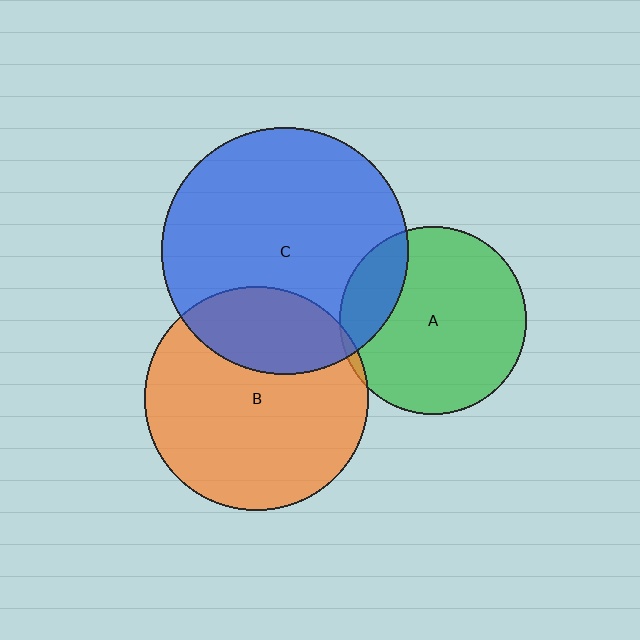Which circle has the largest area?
Circle C (blue).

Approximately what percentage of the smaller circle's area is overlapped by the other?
Approximately 25%.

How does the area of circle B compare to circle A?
Approximately 1.4 times.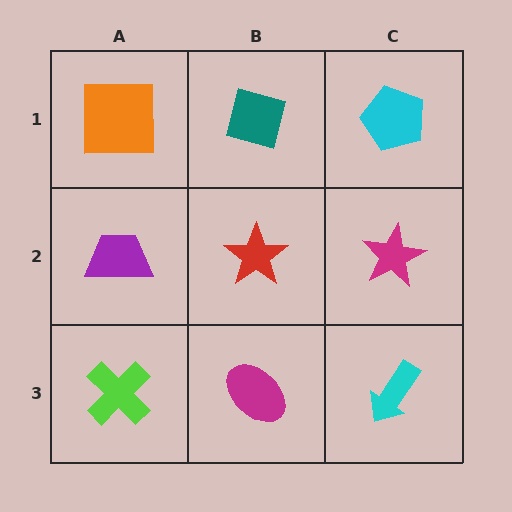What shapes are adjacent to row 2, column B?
A teal square (row 1, column B), a magenta ellipse (row 3, column B), a purple trapezoid (row 2, column A), a magenta star (row 2, column C).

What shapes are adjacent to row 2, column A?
An orange square (row 1, column A), a lime cross (row 3, column A), a red star (row 2, column B).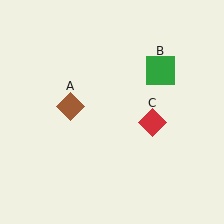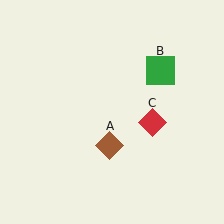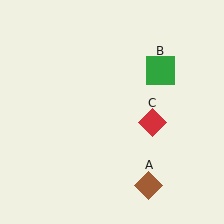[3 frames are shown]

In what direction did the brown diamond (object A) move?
The brown diamond (object A) moved down and to the right.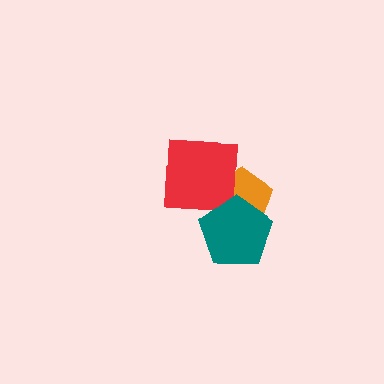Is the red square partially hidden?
Yes, it is partially covered by another shape.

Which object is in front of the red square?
The teal pentagon is in front of the red square.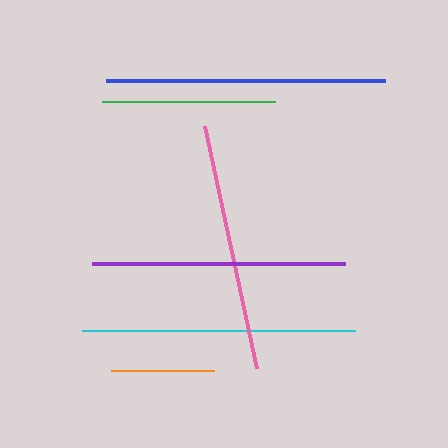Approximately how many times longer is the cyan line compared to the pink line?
The cyan line is approximately 1.1 times the length of the pink line.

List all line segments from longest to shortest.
From longest to shortest: blue, cyan, purple, pink, green, orange.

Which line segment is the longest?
The blue line is the longest at approximately 279 pixels.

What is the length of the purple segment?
The purple segment is approximately 254 pixels long.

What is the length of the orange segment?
The orange segment is approximately 103 pixels long.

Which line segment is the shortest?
The orange line is the shortest at approximately 103 pixels.